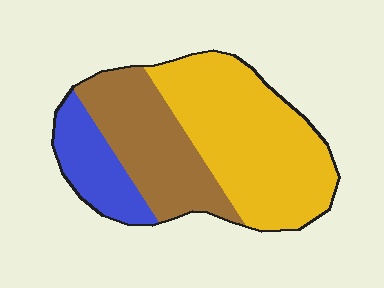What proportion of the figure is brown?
Brown takes up about one third (1/3) of the figure.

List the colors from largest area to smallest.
From largest to smallest: yellow, brown, blue.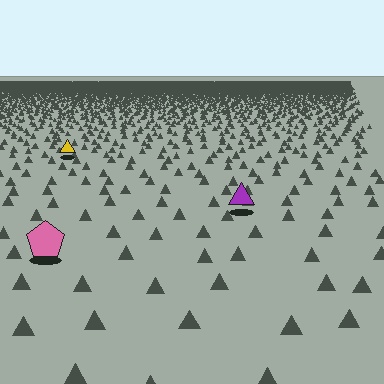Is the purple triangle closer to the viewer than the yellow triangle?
Yes. The purple triangle is closer — you can tell from the texture gradient: the ground texture is coarser near it.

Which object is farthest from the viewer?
The yellow triangle is farthest from the viewer. It appears smaller and the ground texture around it is denser.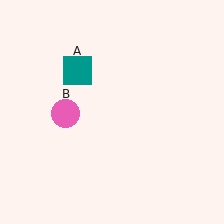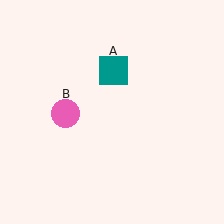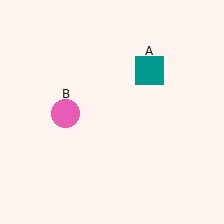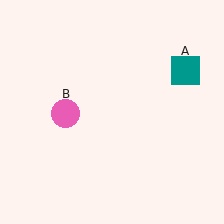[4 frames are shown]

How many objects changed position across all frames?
1 object changed position: teal square (object A).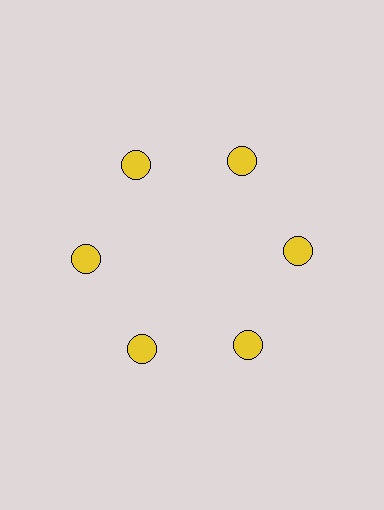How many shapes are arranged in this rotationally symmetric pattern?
There are 6 shapes, arranged in 6 groups of 1.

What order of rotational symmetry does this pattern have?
This pattern has 6-fold rotational symmetry.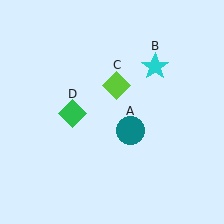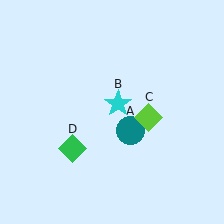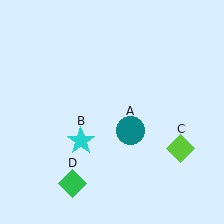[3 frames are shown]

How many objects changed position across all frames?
3 objects changed position: cyan star (object B), lime diamond (object C), green diamond (object D).